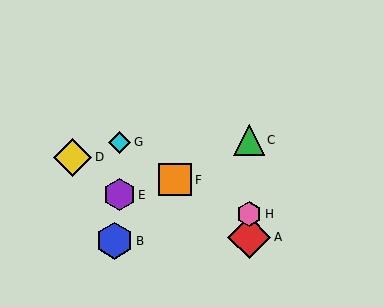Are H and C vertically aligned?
Yes, both are at x≈249.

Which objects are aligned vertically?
Objects A, C, H are aligned vertically.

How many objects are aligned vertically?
3 objects (A, C, H) are aligned vertically.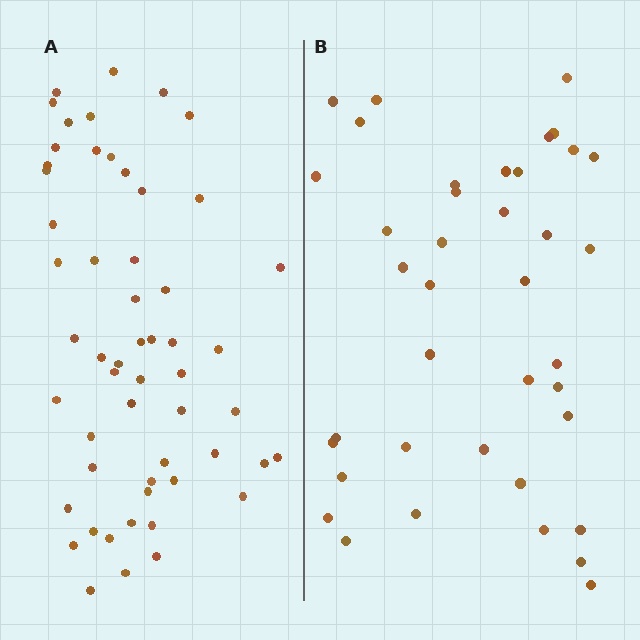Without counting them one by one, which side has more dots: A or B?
Region A (the left region) has more dots.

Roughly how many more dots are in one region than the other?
Region A has approximately 15 more dots than region B.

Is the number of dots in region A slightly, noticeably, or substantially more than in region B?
Region A has noticeably more, but not dramatically so. The ratio is roughly 1.4 to 1.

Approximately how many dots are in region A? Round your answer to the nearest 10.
About 60 dots. (The exact count is 55, which rounds to 60.)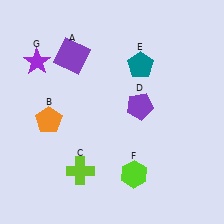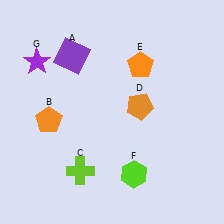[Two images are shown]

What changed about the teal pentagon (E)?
In Image 1, E is teal. In Image 2, it changed to orange.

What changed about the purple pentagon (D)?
In Image 1, D is purple. In Image 2, it changed to orange.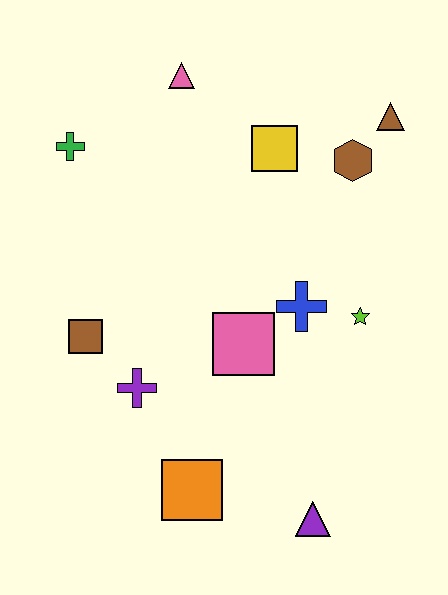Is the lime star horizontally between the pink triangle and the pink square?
No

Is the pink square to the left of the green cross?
No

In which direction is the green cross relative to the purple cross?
The green cross is above the purple cross.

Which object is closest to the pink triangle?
The yellow square is closest to the pink triangle.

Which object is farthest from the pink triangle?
The purple triangle is farthest from the pink triangle.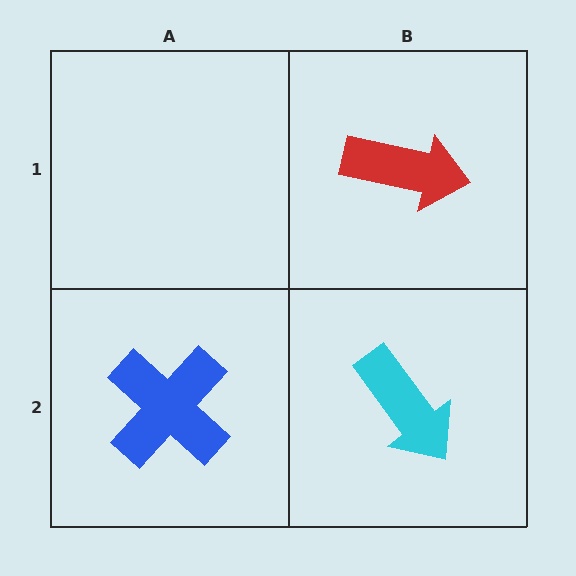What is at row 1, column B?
A red arrow.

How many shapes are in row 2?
2 shapes.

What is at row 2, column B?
A cyan arrow.